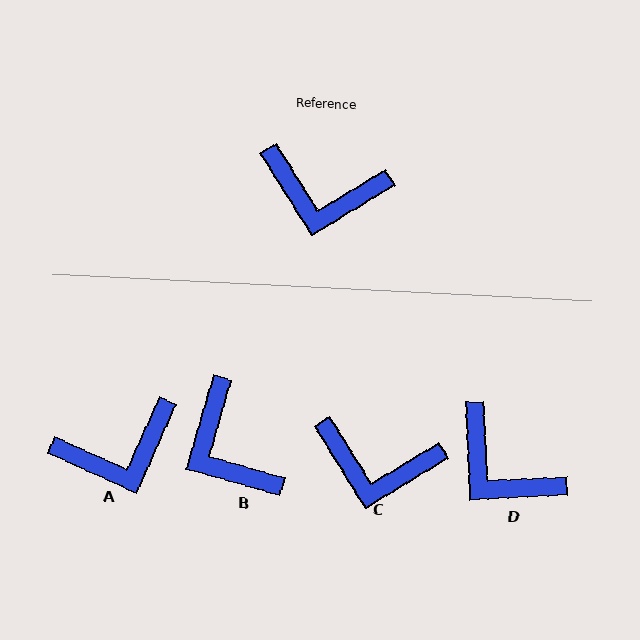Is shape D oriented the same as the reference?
No, it is off by about 29 degrees.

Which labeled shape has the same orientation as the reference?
C.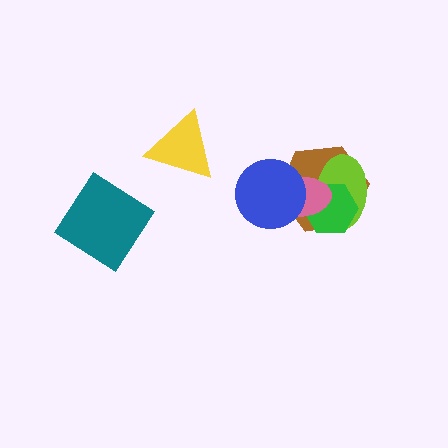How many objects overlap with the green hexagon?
3 objects overlap with the green hexagon.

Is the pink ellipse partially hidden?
Yes, it is partially covered by another shape.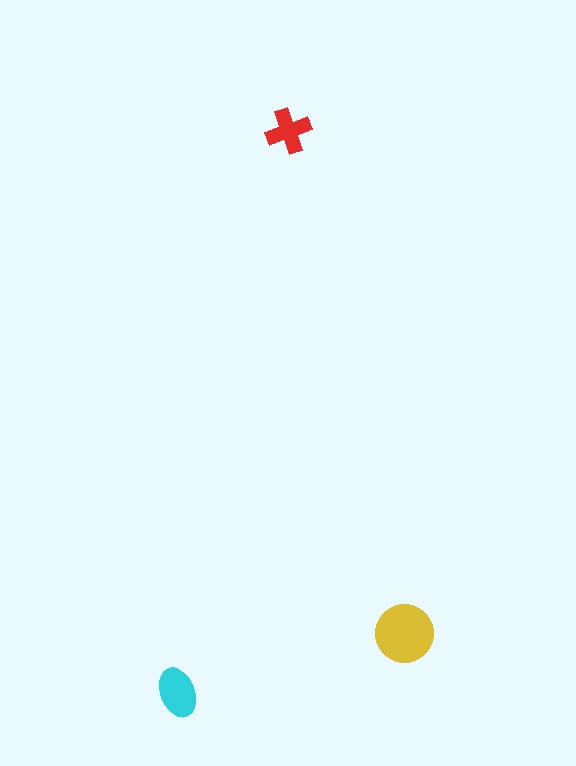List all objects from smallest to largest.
The red cross, the cyan ellipse, the yellow circle.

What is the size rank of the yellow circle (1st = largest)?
1st.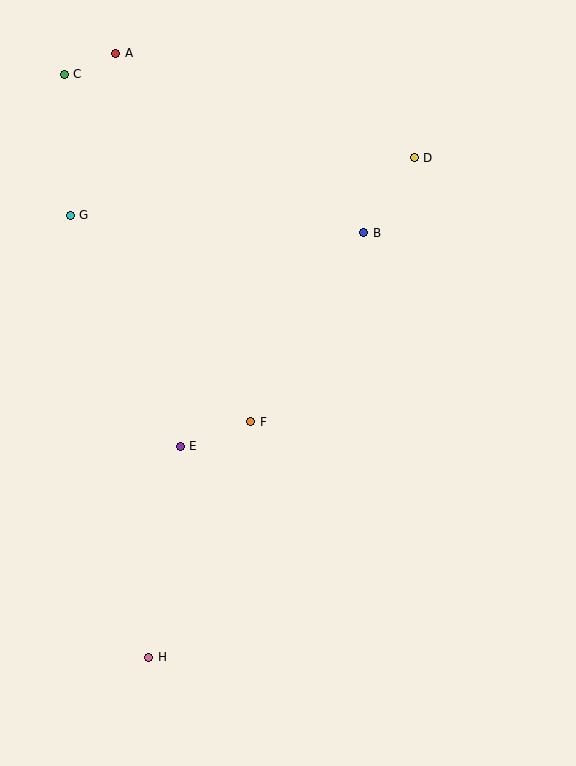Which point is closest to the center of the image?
Point F at (251, 422) is closest to the center.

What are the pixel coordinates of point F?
Point F is at (251, 422).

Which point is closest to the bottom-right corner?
Point H is closest to the bottom-right corner.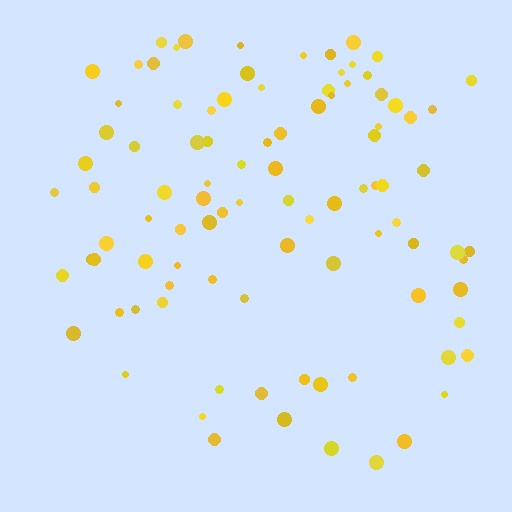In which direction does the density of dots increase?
From bottom to top, with the top side densest.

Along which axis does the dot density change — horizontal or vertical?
Vertical.